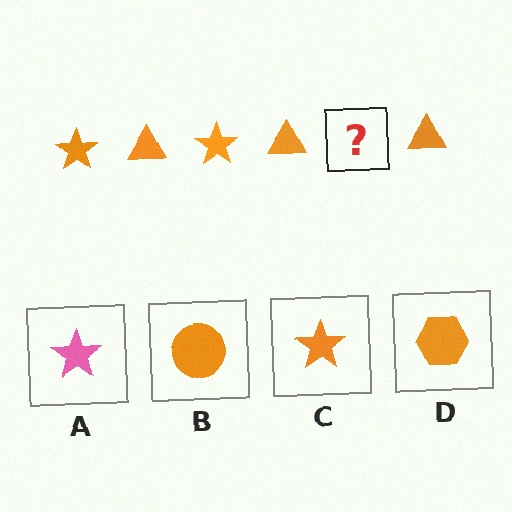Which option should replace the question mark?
Option C.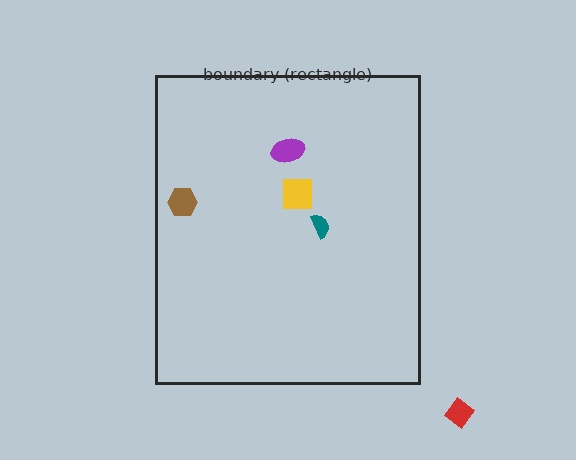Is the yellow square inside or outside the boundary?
Inside.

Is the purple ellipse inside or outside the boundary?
Inside.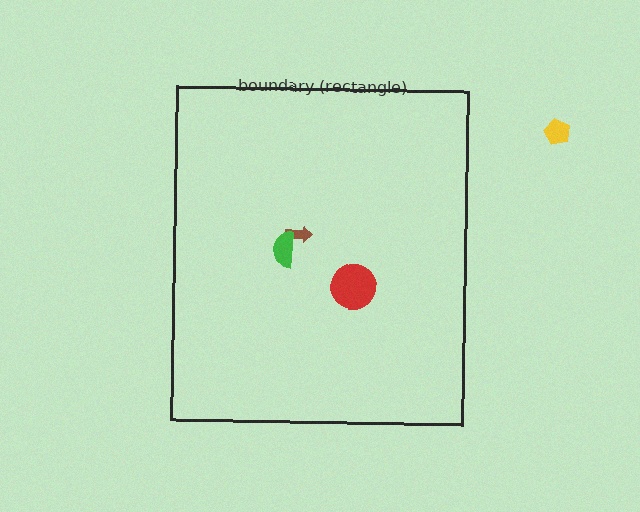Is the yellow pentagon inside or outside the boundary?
Outside.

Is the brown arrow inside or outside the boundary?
Inside.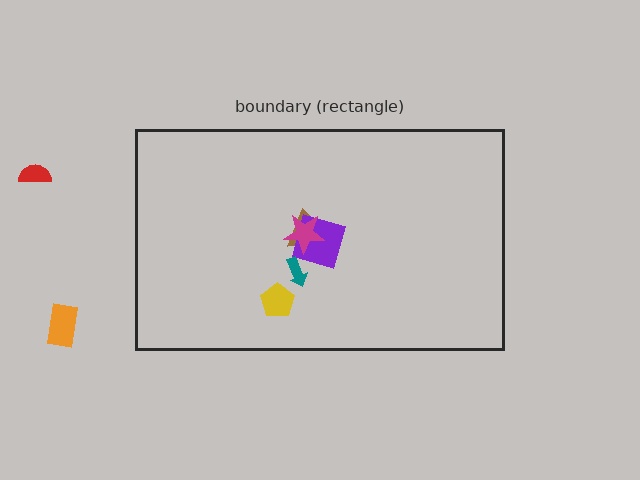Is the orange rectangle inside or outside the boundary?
Outside.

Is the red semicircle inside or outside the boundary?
Outside.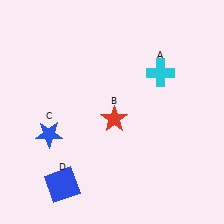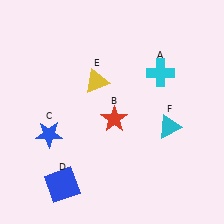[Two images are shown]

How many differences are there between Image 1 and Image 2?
There are 2 differences between the two images.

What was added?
A yellow triangle (E), a cyan triangle (F) were added in Image 2.